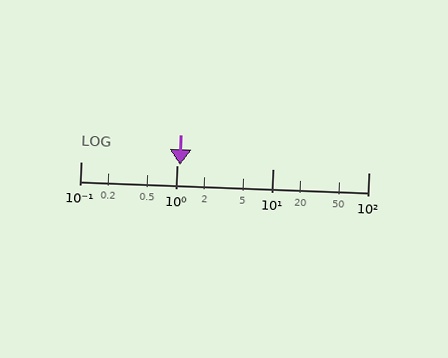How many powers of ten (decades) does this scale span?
The scale spans 3 decades, from 0.1 to 100.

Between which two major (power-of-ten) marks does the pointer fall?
The pointer is between 1 and 10.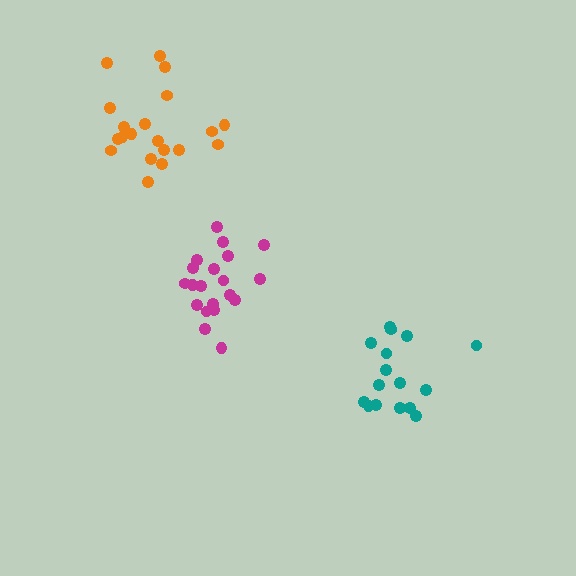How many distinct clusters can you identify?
There are 3 distinct clusters.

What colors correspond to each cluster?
The clusters are colored: magenta, teal, orange.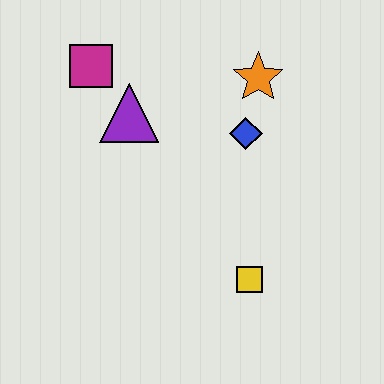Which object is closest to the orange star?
The blue diamond is closest to the orange star.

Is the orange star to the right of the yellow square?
Yes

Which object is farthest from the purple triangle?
The yellow square is farthest from the purple triangle.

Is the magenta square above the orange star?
Yes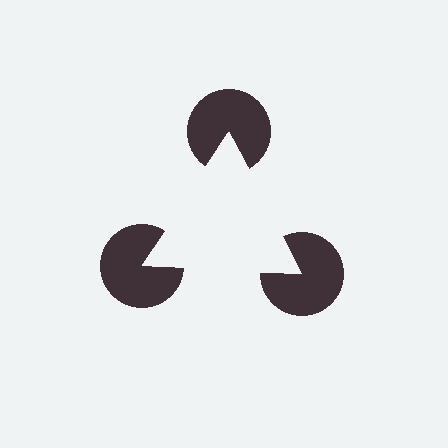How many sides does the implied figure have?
3 sides.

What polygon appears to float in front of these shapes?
An illusory triangle — its edges are inferred from the aligned wedge cuts in the pac-man discs, not physically drawn.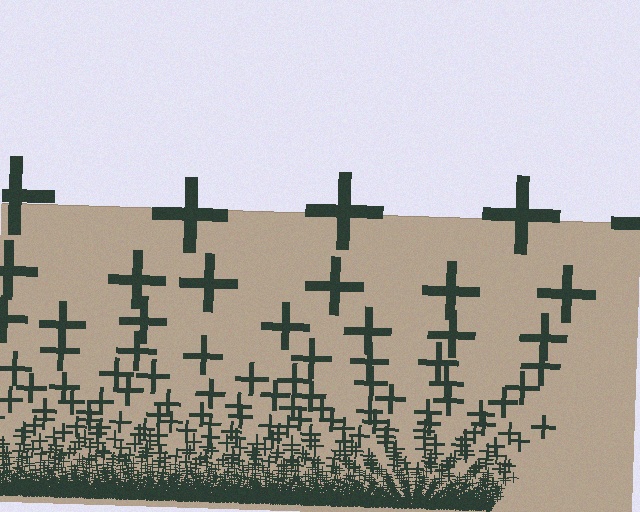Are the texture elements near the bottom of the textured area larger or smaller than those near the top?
Smaller. The gradient is inverted — elements near the bottom are smaller and denser.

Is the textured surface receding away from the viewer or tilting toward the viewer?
The surface appears to tilt toward the viewer. Texture elements get larger and sparser toward the top.